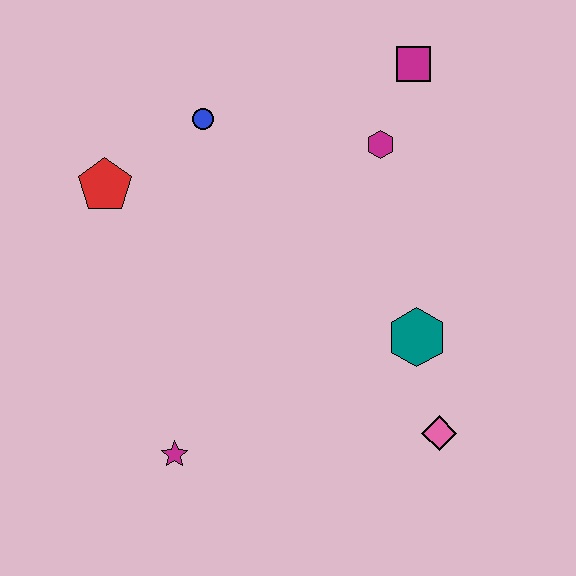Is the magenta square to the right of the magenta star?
Yes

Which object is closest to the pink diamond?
The teal hexagon is closest to the pink diamond.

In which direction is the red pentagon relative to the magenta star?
The red pentagon is above the magenta star.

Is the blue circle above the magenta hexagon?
Yes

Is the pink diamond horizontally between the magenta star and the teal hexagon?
No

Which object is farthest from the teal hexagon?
The red pentagon is farthest from the teal hexagon.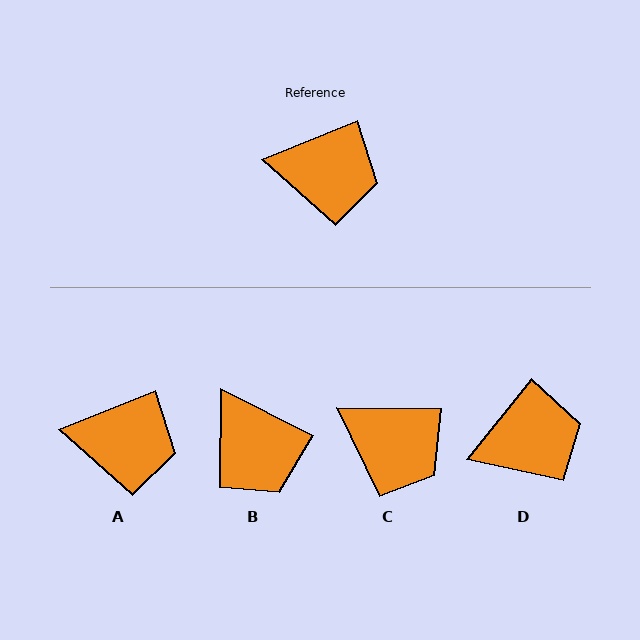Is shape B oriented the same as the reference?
No, it is off by about 49 degrees.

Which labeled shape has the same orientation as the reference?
A.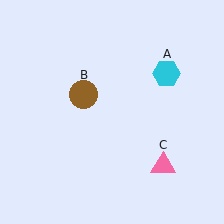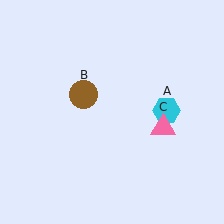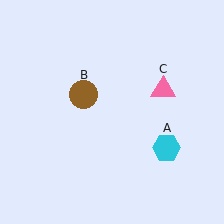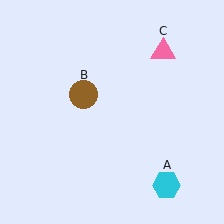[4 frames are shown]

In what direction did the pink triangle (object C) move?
The pink triangle (object C) moved up.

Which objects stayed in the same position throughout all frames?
Brown circle (object B) remained stationary.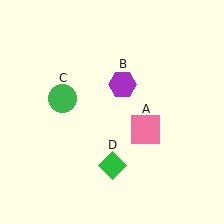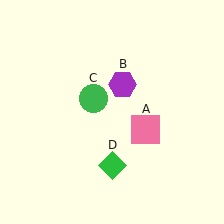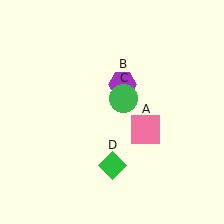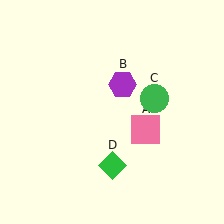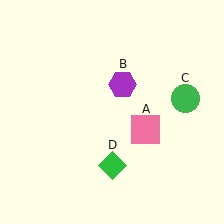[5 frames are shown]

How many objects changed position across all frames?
1 object changed position: green circle (object C).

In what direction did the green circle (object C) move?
The green circle (object C) moved right.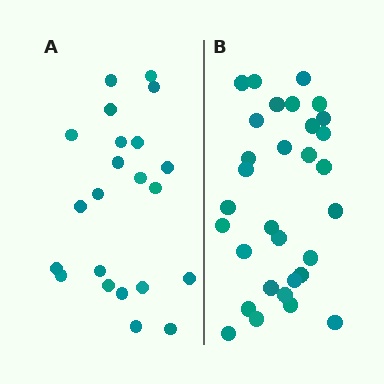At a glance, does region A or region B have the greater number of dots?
Region B (the right region) has more dots.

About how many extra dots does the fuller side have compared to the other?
Region B has roughly 8 or so more dots than region A.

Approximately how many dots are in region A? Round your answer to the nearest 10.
About 20 dots. (The exact count is 22, which rounds to 20.)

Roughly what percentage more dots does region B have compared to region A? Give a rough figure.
About 40% more.